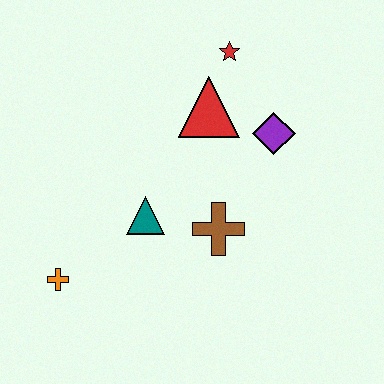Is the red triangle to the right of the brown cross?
No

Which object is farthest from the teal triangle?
The red star is farthest from the teal triangle.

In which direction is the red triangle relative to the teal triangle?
The red triangle is above the teal triangle.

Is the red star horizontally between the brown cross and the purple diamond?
Yes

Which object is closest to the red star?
The red triangle is closest to the red star.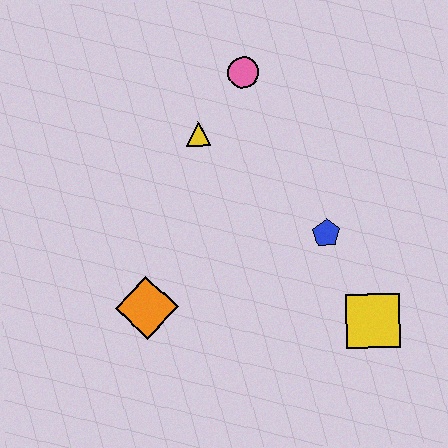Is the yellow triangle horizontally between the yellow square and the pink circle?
No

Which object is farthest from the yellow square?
The pink circle is farthest from the yellow square.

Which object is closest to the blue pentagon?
The yellow square is closest to the blue pentagon.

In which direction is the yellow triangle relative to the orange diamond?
The yellow triangle is above the orange diamond.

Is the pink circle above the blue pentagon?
Yes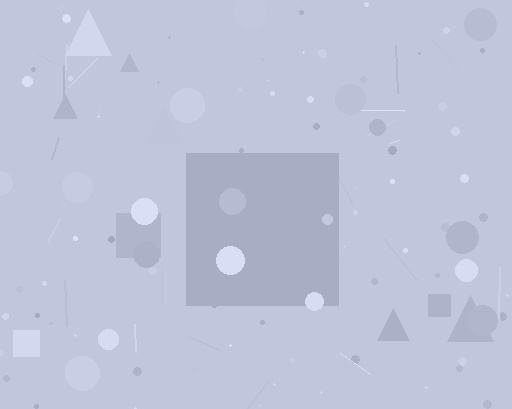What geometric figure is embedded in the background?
A square is embedded in the background.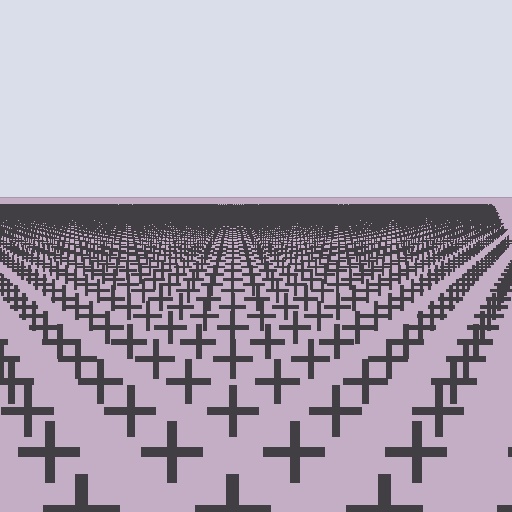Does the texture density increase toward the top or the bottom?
Density increases toward the top.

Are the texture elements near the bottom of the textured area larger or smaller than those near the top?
Larger. Near the bottom, elements are closer to the viewer and appear at a bigger on-screen size.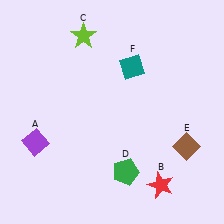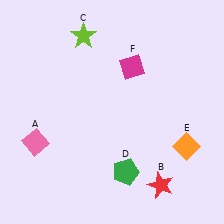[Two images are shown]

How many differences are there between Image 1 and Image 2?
There are 3 differences between the two images.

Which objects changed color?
A changed from purple to pink. E changed from brown to orange. F changed from teal to magenta.